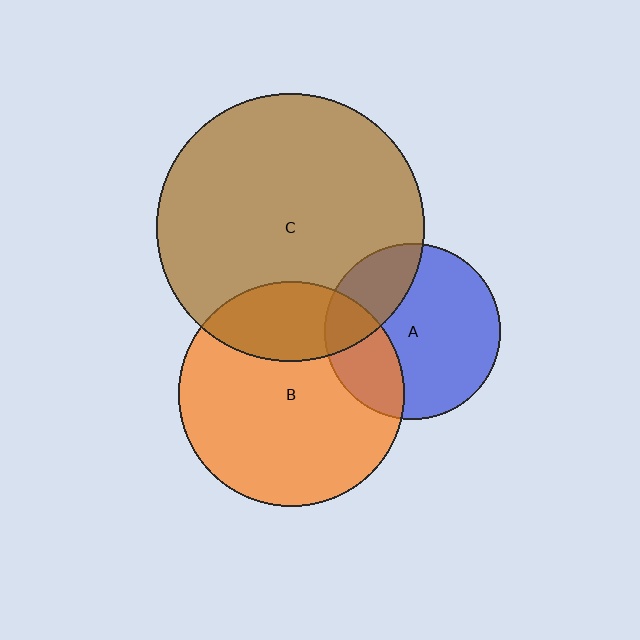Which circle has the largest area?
Circle C (brown).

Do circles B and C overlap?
Yes.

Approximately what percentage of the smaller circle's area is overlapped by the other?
Approximately 25%.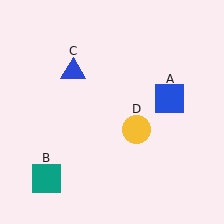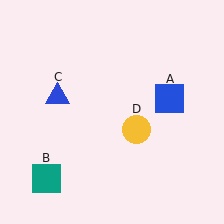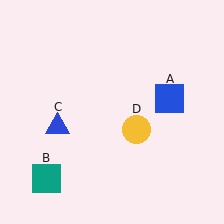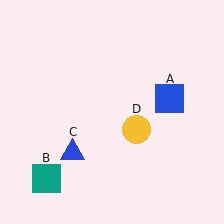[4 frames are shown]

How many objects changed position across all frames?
1 object changed position: blue triangle (object C).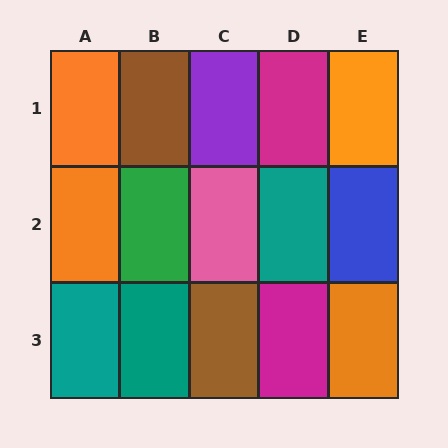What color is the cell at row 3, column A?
Teal.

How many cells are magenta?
2 cells are magenta.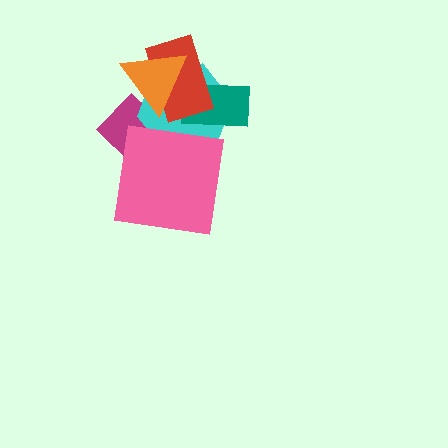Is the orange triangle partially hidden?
No, no other shape covers it.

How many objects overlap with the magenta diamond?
3 objects overlap with the magenta diamond.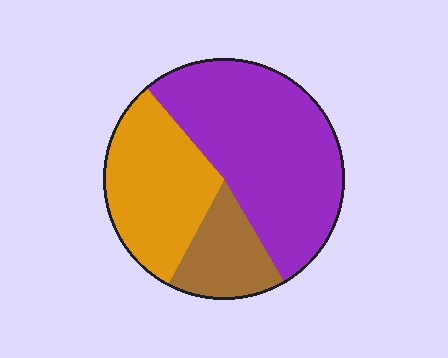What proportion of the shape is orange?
Orange takes up about one third (1/3) of the shape.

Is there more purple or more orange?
Purple.